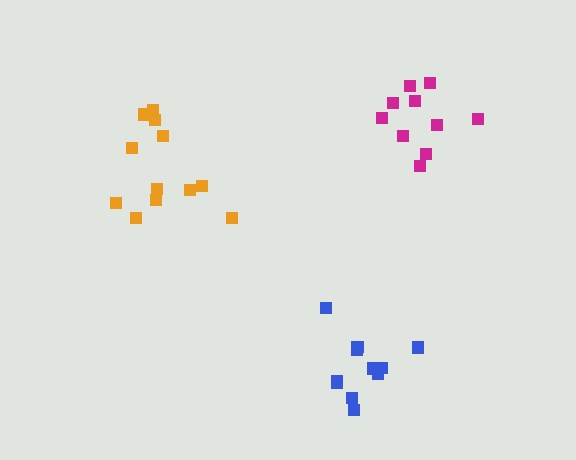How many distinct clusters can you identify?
There are 3 distinct clusters.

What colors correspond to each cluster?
The clusters are colored: blue, orange, magenta.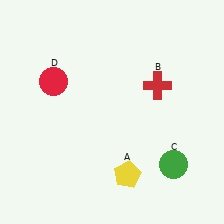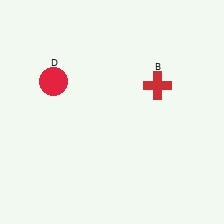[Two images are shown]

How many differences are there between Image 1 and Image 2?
There are 2 differences between the two images.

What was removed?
The green circle (C), the yellow pentagon (A) were removed in Image 2.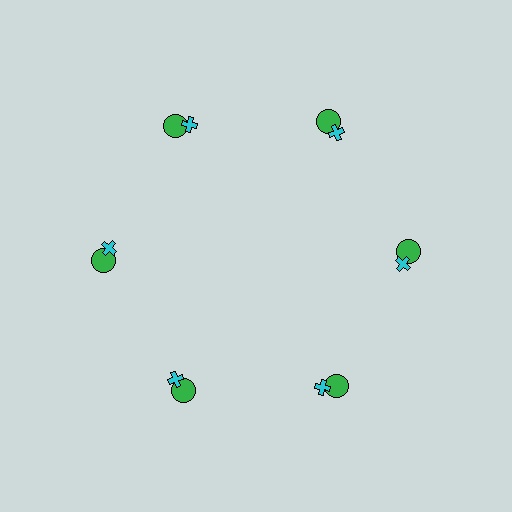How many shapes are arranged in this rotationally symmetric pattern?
There are 12 shapes, arranged in 6 groups of 2.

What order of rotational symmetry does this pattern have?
This pattern has 6-fold rotational symmetry.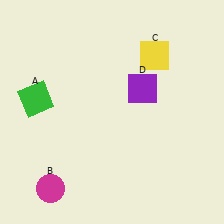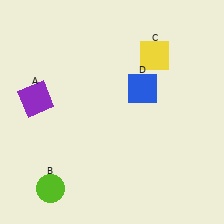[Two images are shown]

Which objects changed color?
A changed from green to purple. B changed from magenta to lime. D changed from purple to blue.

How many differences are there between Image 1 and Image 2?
There are 3 differences between the two images.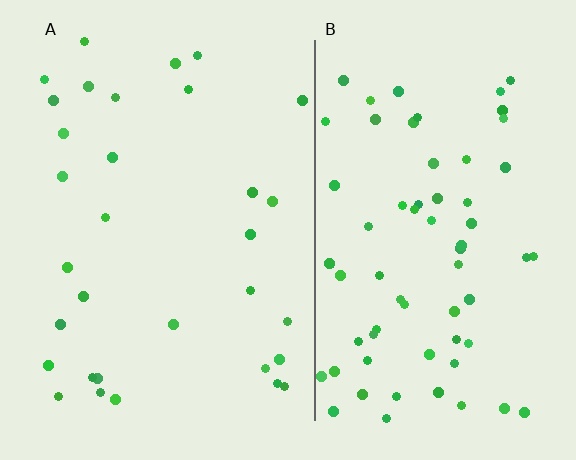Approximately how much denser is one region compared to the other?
Approximately 2.1× — region B over region A.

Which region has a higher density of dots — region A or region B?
B (the right).